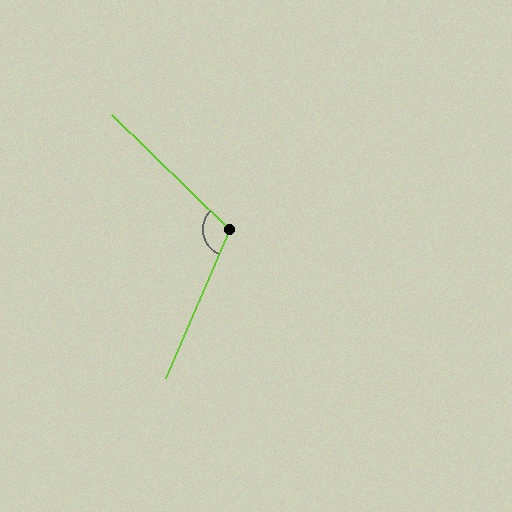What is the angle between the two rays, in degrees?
Approximately 111 degrees.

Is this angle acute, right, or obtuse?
It is obtuse.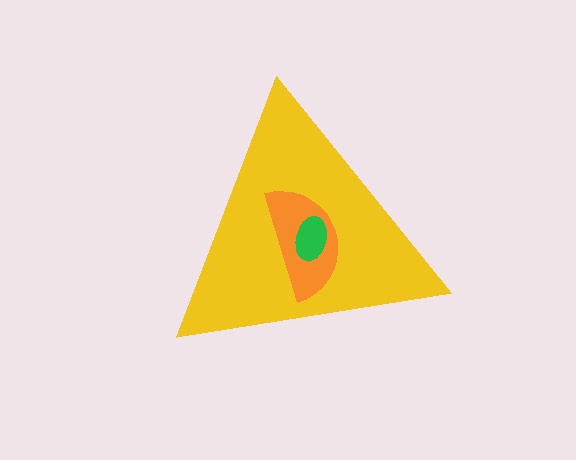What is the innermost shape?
The green ellipse.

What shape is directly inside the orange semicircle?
The green ellipse.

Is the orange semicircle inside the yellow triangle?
Yes.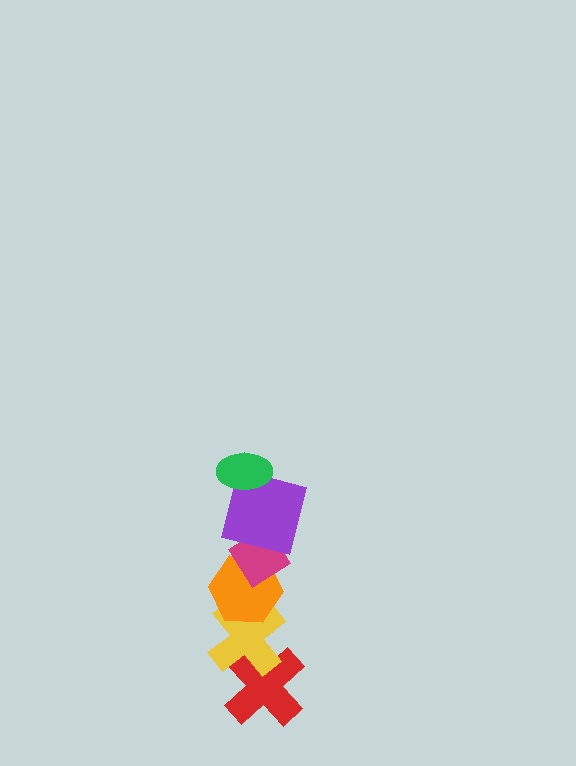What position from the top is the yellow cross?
The yellow cross is 5th from the top.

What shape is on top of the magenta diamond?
The purple square is on top of the magenta diamond.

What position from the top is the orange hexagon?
The orange hexagon is 4th from the top.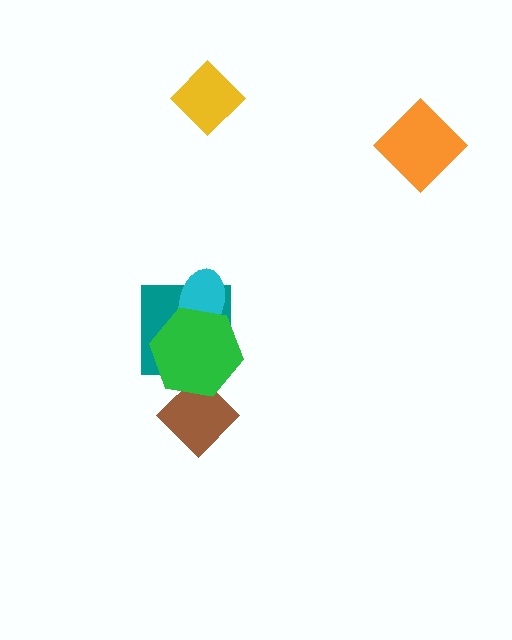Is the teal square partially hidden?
Yes, it is partially covered by another shape.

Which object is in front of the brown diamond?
The green hexagon is in front of the brown diamond.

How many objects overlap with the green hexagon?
3 objects overlap with the green hexagon.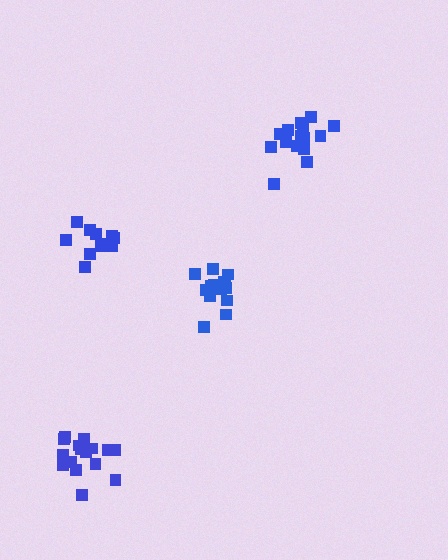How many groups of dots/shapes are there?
There are 4 groups.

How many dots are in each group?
Group 1: 16 dots, Group 2: 15 dots, Group 3: 16 dots, Group 4: 12 dots (59 total).